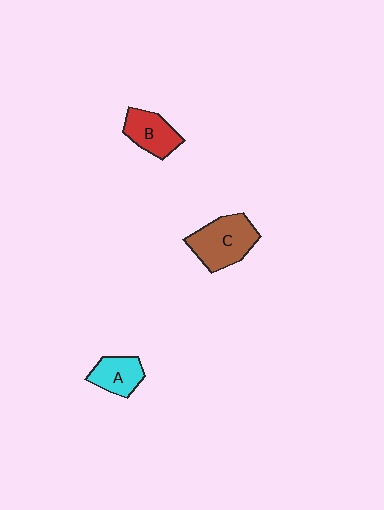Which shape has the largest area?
Shape C (brown).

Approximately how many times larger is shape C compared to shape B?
Approximately 1.4 times.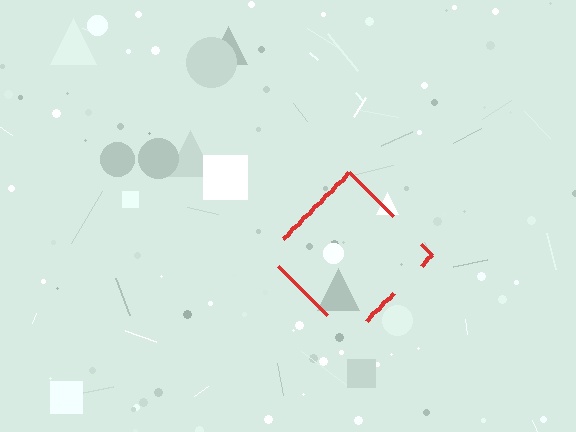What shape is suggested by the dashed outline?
The dashed outline suggests a diamond.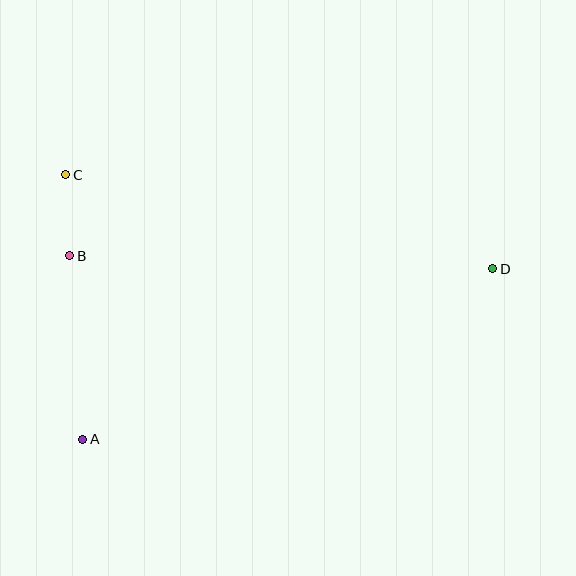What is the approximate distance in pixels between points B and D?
The distance between B and D is approximately 423 pixels.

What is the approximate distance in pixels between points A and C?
The distance between A and C is approximately 265 pixels.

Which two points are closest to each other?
Points B and C are closest to each other.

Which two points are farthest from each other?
Points A and D are farthest from each other.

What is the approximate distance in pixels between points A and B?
The distance between A and B is approximately 184 pixels.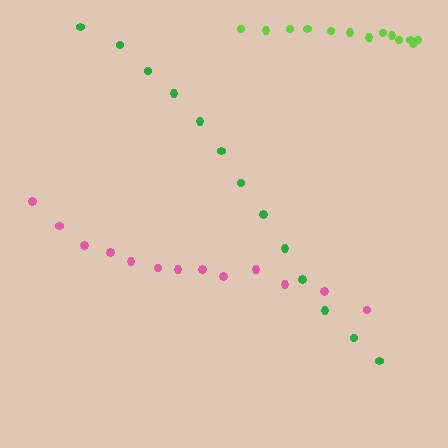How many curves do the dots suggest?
There are 3 distinct paths.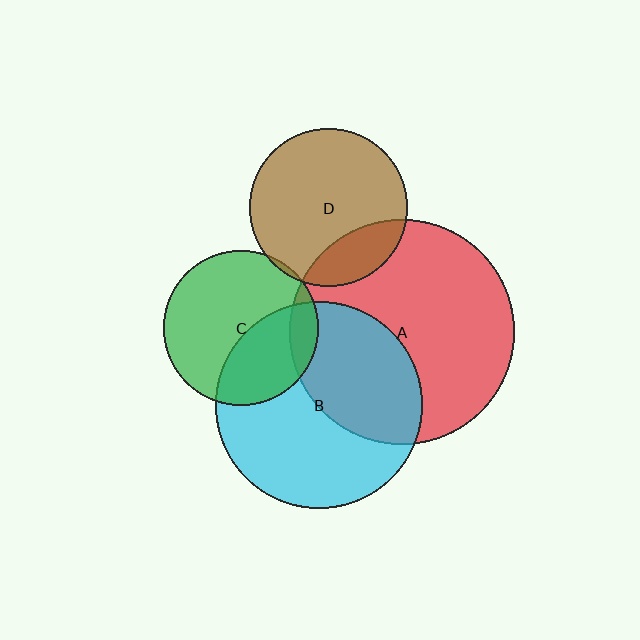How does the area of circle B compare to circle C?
Approximately 1.8 times.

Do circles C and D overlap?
Yes.